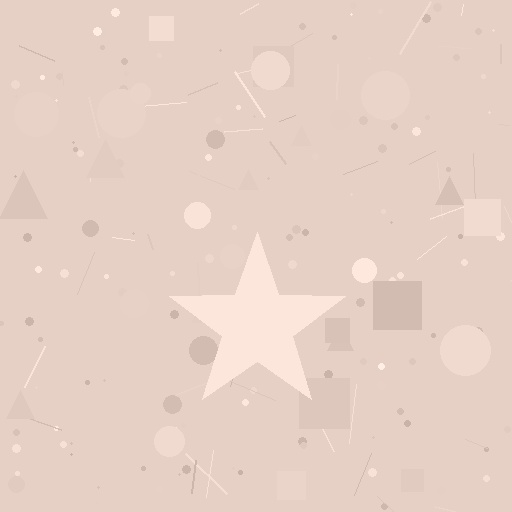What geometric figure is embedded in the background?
A star is embedded in the background.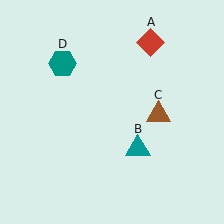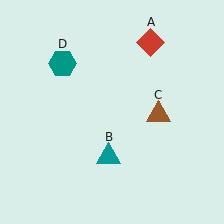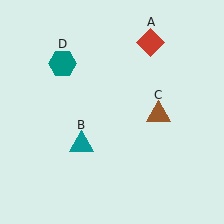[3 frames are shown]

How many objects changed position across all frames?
1 object changed position: teal triangle (object B).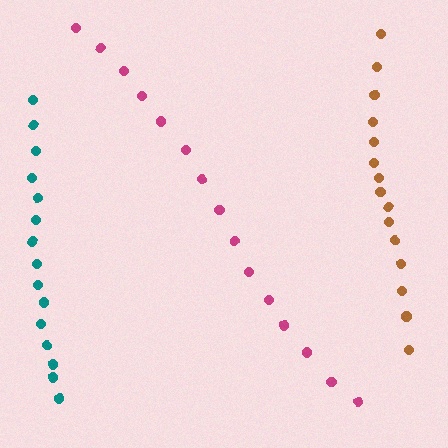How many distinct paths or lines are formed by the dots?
There are 3 distinct paths.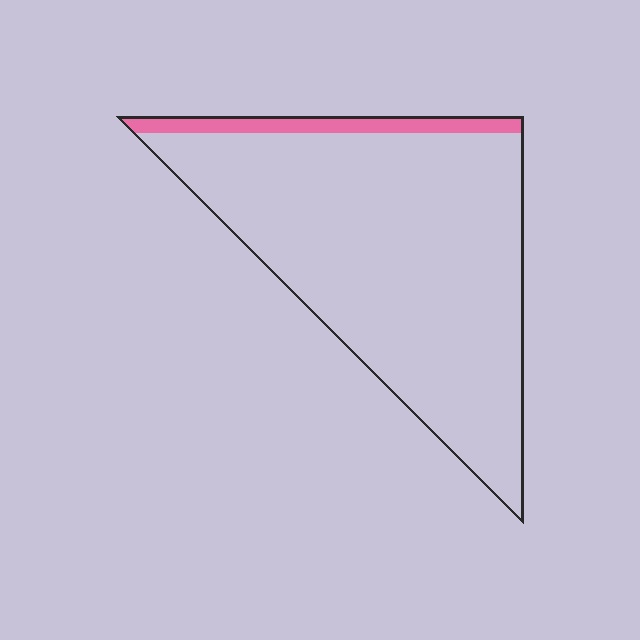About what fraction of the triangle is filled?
About one tenth (1/10).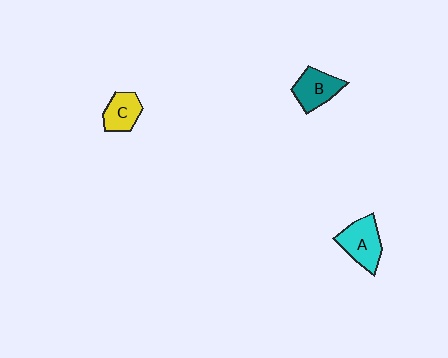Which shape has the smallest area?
Shape C (yellow).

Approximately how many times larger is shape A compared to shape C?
Approximately 1.4 times.